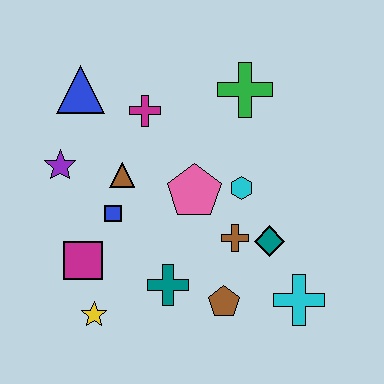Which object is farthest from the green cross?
The yellow star is farthest from the green cross.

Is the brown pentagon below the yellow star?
No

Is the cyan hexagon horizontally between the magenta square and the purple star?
No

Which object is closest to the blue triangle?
The magenta cross is closest to the blue triangle.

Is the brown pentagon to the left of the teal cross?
No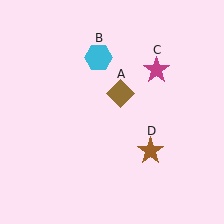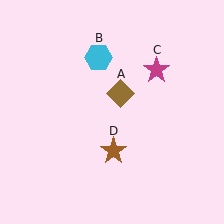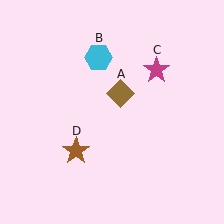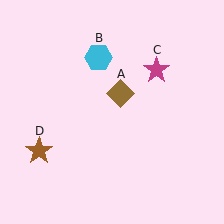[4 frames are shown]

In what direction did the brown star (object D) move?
The brown star (object D) moved left.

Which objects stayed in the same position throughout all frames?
Brown diamond (object A) and cyan hexagon (object B) and magenta star (object C) remained stationary.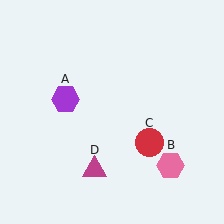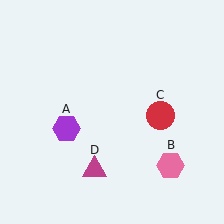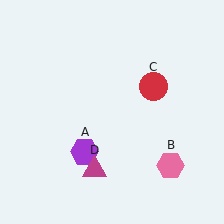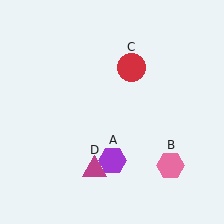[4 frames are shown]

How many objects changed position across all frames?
2 objects changed position: purple hexagon (object A), red circle (object C).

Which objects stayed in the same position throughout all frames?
Pink hexagon (object B) and magenta triangle (object D) remained stationary.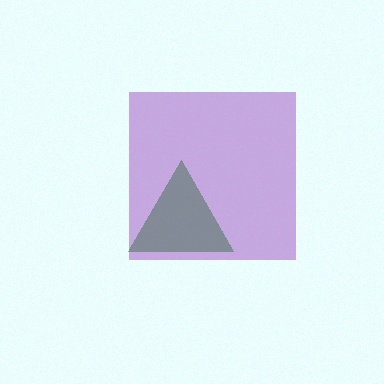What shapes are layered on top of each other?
The layered shapes are: a green triangle, a purple square.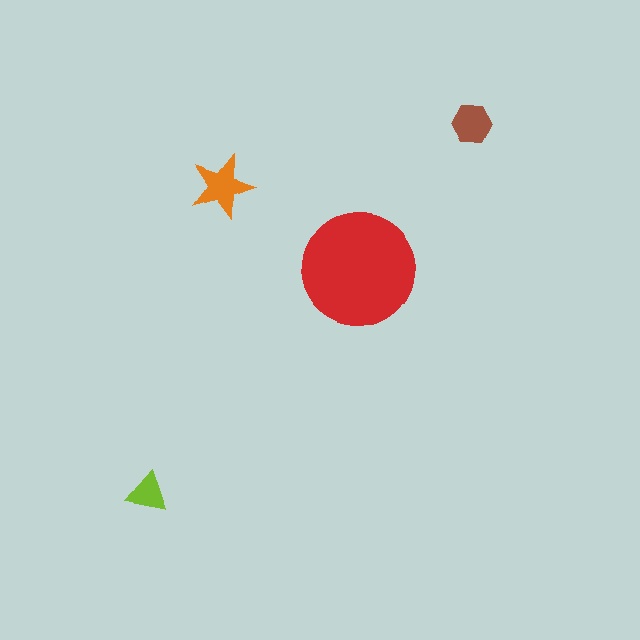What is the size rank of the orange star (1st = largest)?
2nd.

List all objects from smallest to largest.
The lime triangle, the brown hexagon, the orange star, the red circle.